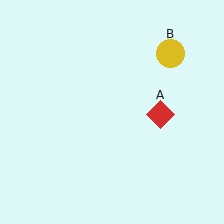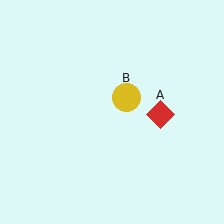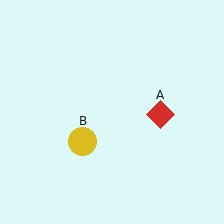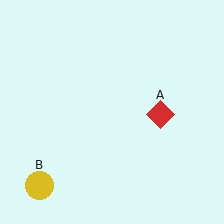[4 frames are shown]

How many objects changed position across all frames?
1 object changed position: yellow circle (object B).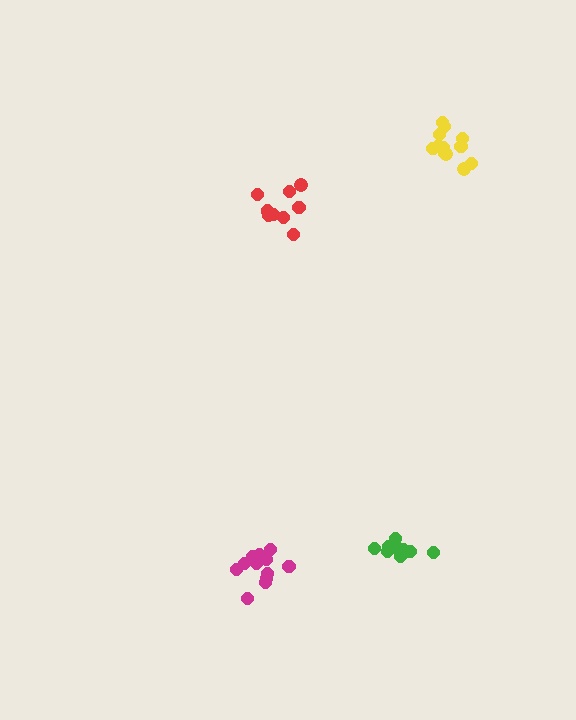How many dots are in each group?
Group 1: 9 dots, Group 2: 12 dots, Group 3: 11 dots, Group 4: 12 dots (44 total).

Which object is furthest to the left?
The magenta cluster is leftmost.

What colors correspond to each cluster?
The clusters are colored: red, yellow, green, magenta.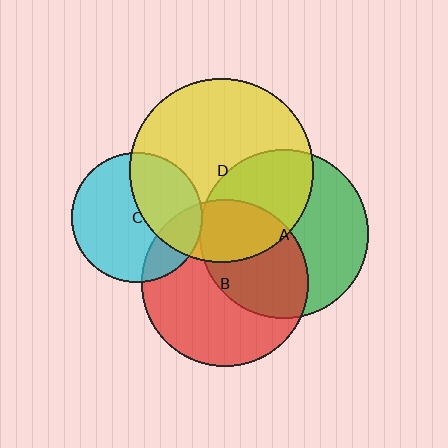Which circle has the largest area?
Circle D (yellow).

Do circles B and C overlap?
Yes.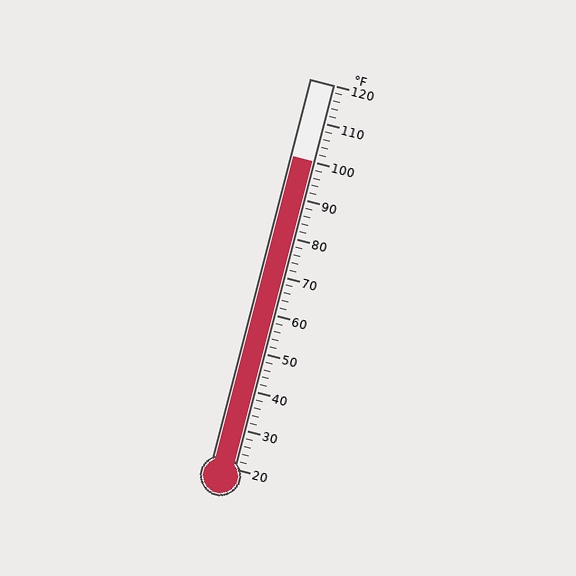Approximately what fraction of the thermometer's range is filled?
The thermometer is filled to approximately 80% of its range.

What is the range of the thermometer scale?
The thermometer scale ranges from 20°F to 120°F.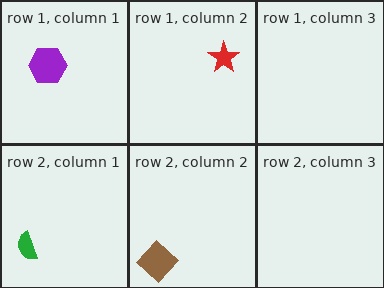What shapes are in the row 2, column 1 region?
The green semicircle.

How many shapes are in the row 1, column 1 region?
1.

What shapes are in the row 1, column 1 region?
The purple hexagon.